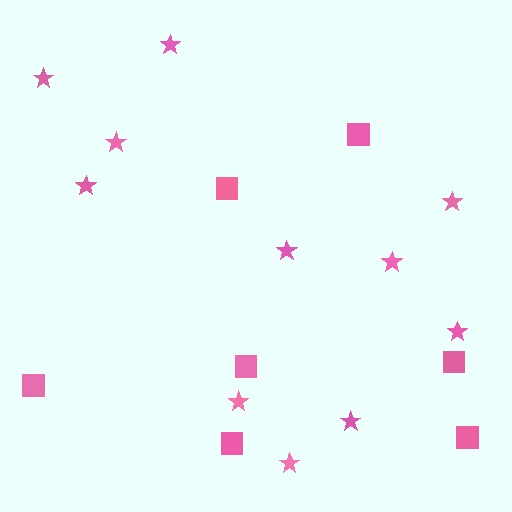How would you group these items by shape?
There are 2 groups: one group of squares (7) and one group of stars (11).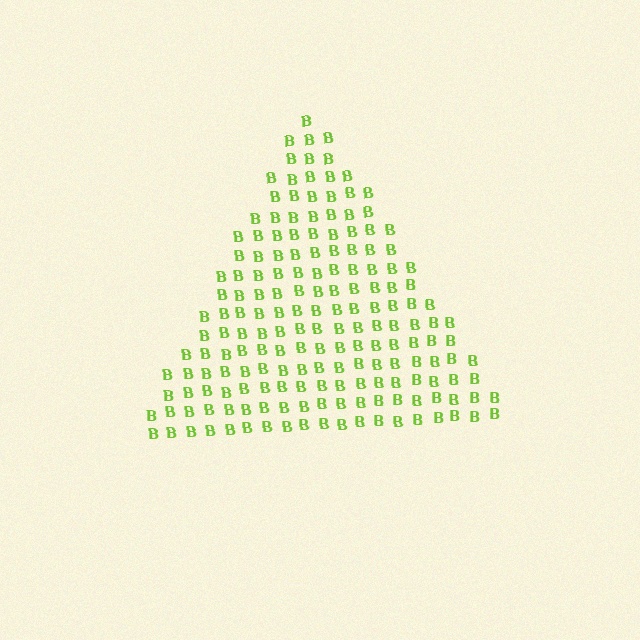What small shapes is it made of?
It is made of small letter B's.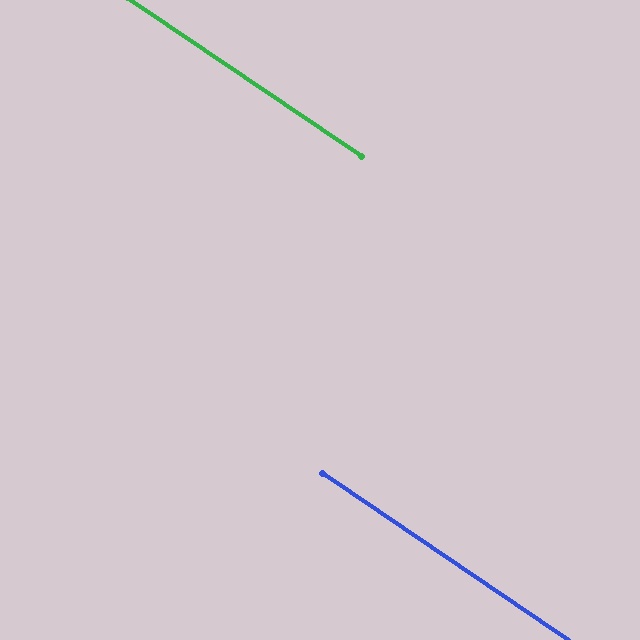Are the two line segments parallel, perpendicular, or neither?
Parallel — their directions differ by only 0.1°.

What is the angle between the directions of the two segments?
Approximately 0 degrees.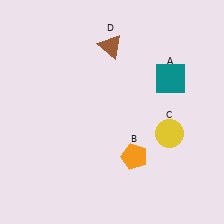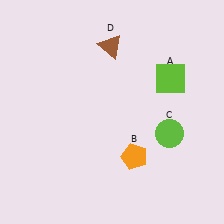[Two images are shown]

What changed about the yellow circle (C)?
In Image 1, C is yellow. In Image 2, it changed to lime.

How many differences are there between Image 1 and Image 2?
There are 2 differences between the two images.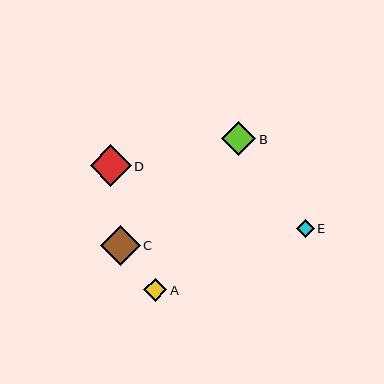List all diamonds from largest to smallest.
From largest to smallest: D, C, B, A, E.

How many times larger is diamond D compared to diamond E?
Diamond D is approximately 2.3 times the size of diamond E.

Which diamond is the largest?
Diamond D is the largest with a size of approximately 41 pixels.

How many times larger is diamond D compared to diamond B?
Diamond D is approximately 1.2 times the size of diamond B.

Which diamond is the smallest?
Diamond E is the smallest with a size of approximately 18 pixels.